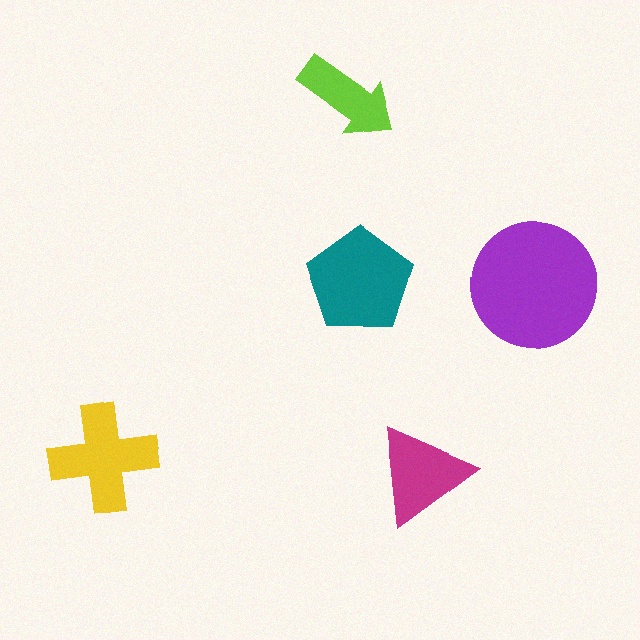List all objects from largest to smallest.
The purple circle, the teal pentagon, the yellow cross, the magenta triangle, the lime arrow.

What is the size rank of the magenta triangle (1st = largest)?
4th.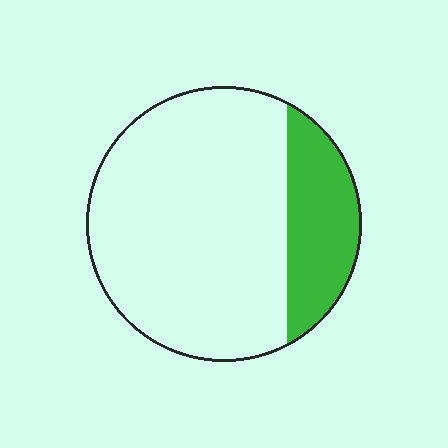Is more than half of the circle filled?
No.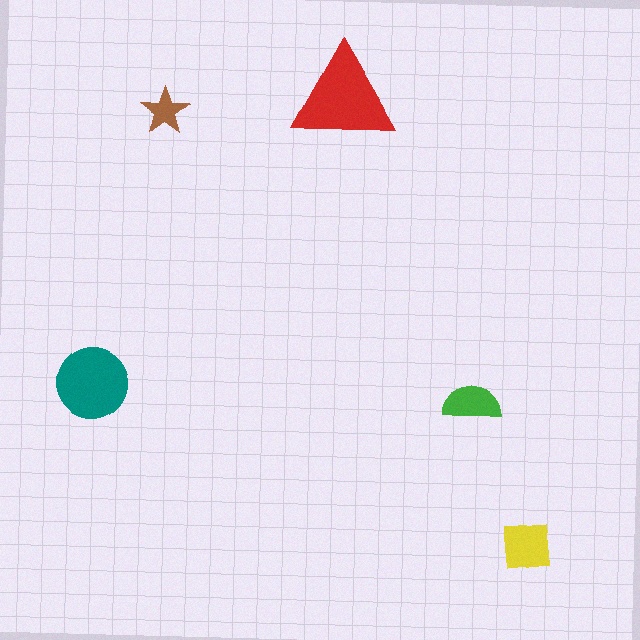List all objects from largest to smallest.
The red triangle, the teal circle, the yellow square, the green semicircle, the brown star.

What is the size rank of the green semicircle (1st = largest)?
4th.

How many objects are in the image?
There are 5 objects in the image.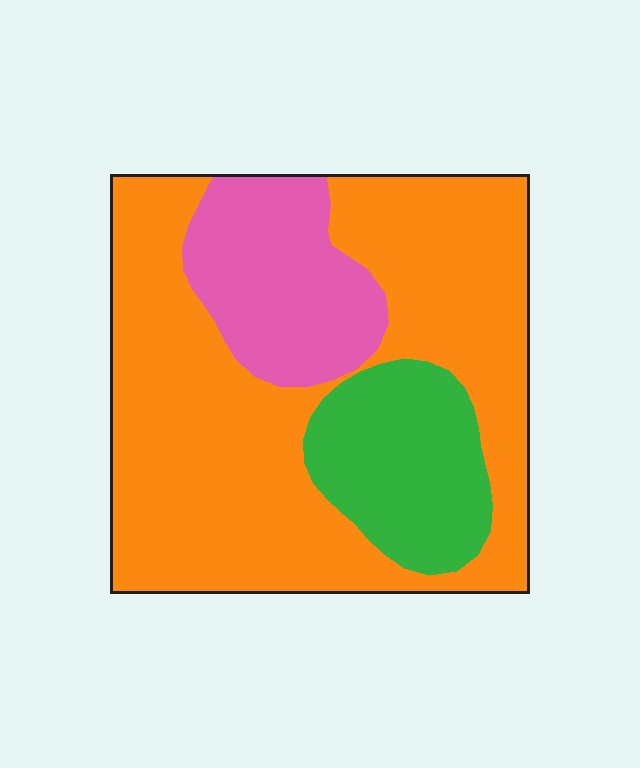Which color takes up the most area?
Orange, at roughly 65%.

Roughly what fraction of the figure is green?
Green covers 17% of the figure.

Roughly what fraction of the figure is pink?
Pink covers about 20% of the figure.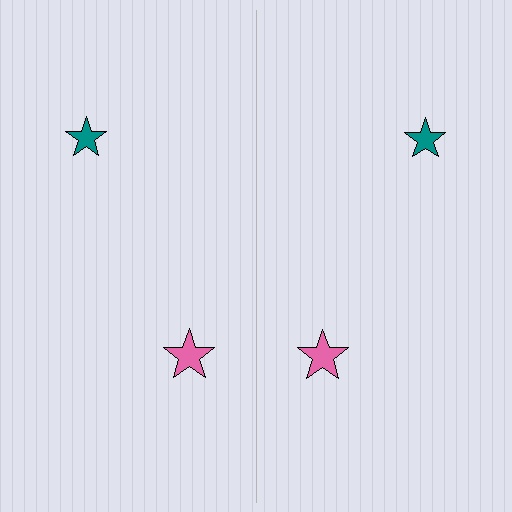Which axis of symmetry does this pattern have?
The pattern has a vertical axis of symmetry running through the center of the image.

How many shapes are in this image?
There are 4 shapes in this image.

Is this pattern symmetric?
Yes, this pattern has bilateral (reflection) symmetry.